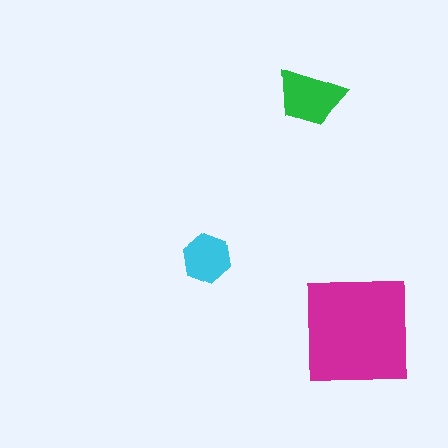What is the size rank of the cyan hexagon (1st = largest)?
3rd.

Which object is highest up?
The green trapezoid is topmost.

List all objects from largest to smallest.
The magenta square, the green trapezoid, the cyan hexagon.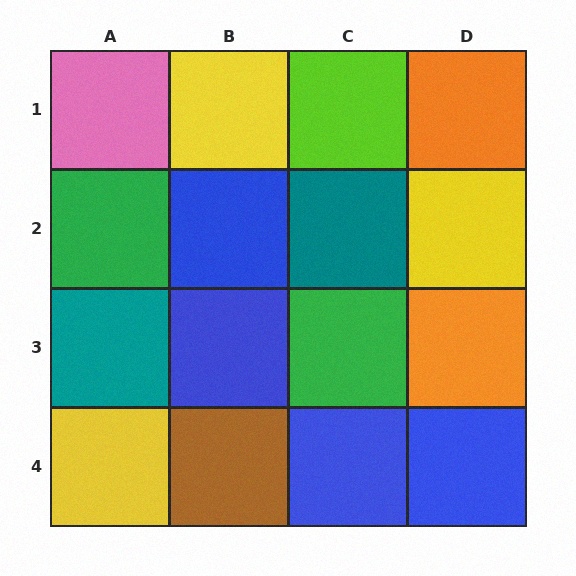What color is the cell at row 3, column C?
Green.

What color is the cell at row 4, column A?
Yellow.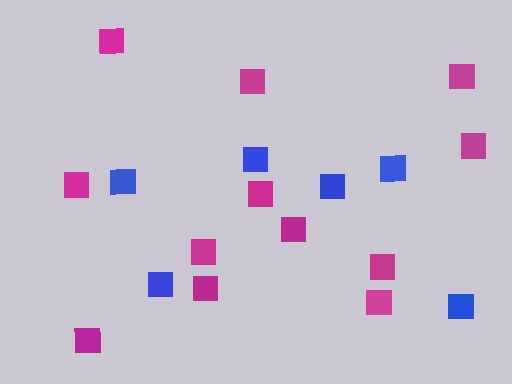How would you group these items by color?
There are 2 groups: one group of blue squares (6) and one group of magenta squares (12).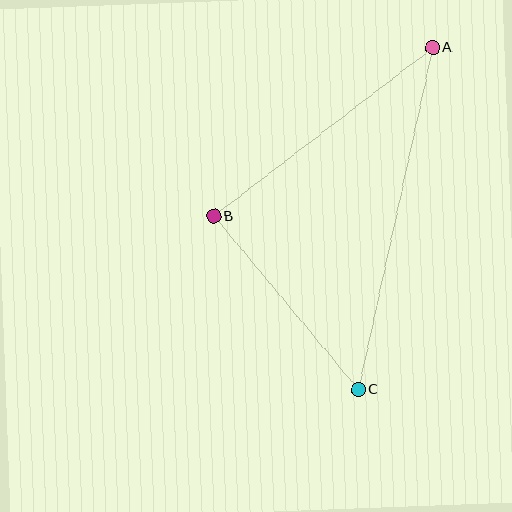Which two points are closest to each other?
Points B and C are closest to each other.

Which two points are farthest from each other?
Points A and C are farthest from each other.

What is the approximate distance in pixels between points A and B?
The distance between A and B is approximately 276 pixels.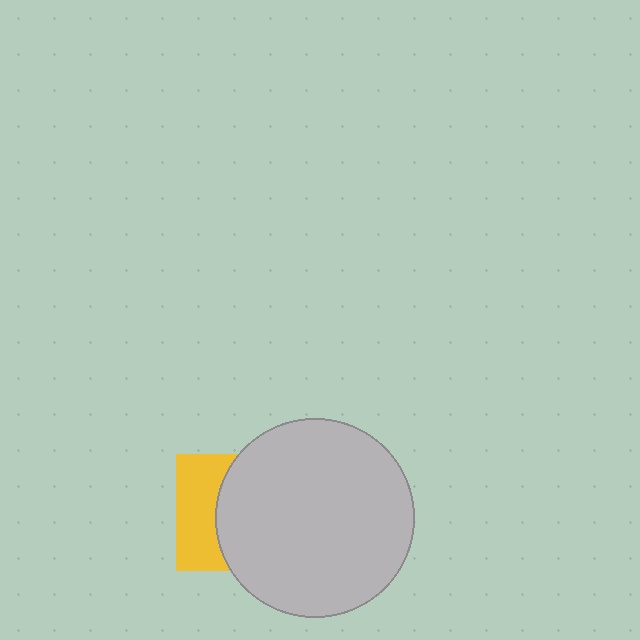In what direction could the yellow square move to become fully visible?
The yellow square could move left. That would shift it out from behind the light gray circle entirely.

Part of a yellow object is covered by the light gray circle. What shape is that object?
It is a square.